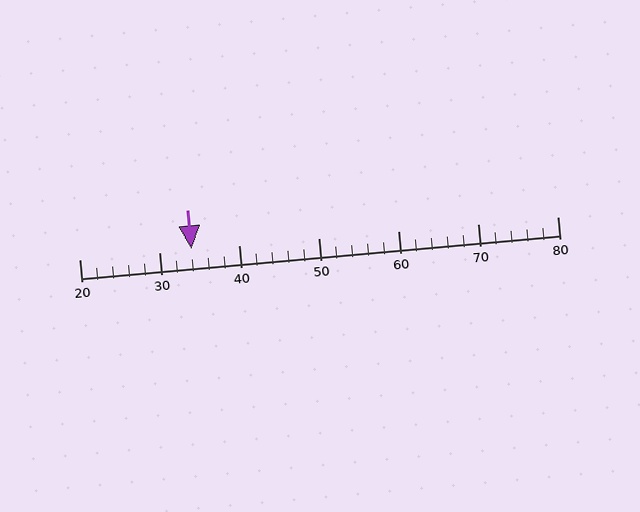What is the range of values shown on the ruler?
The ruler shows values from 20 to 80.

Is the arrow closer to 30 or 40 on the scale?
The arrow is closer to 30.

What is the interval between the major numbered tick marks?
The major tick marks are spaced 10 units apart.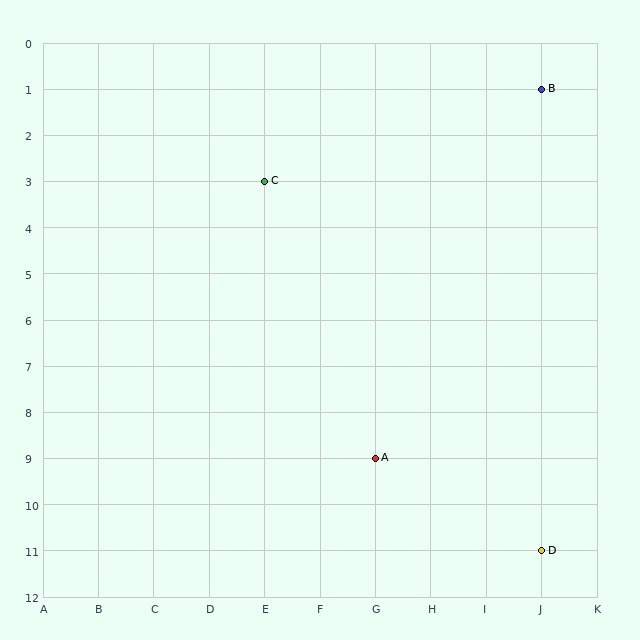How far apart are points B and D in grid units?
Points B and D are 10 rows apart.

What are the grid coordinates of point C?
Point C is at grid coordinates (E, 3).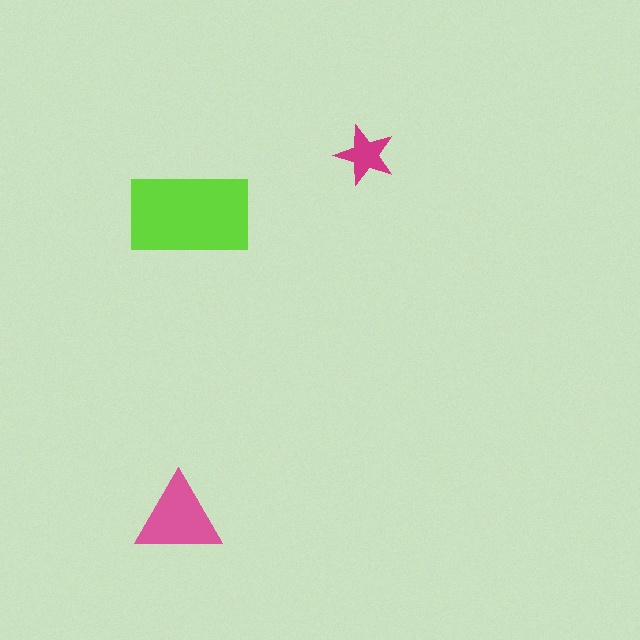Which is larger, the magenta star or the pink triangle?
The pink triangle.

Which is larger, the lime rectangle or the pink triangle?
The lime rectangle.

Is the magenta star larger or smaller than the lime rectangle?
Smaller.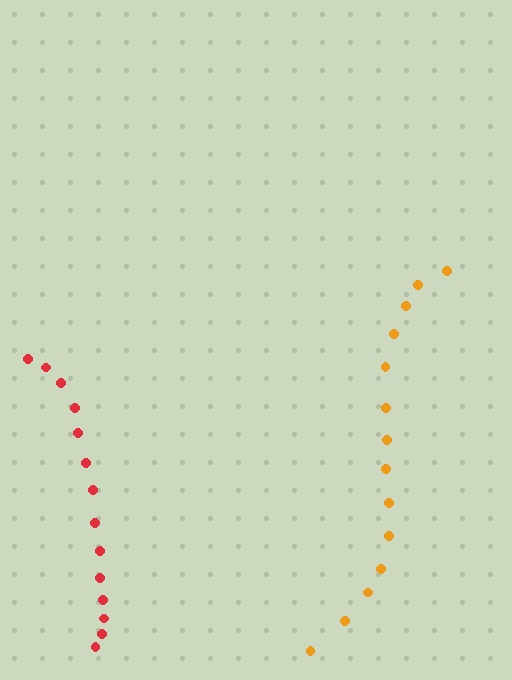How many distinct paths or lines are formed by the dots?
There are 2 distinct paths.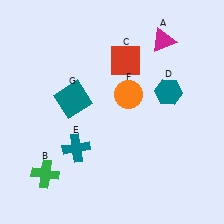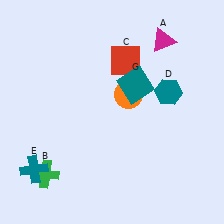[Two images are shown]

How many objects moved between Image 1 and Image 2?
2 objects moved between the two images.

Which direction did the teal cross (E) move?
The teal cross (E) moved left.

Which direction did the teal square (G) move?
The teal square (G) moved right.